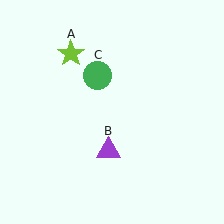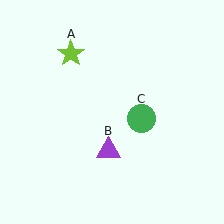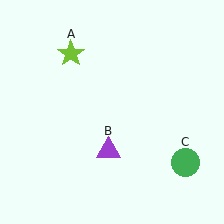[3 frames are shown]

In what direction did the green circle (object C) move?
The green circle (object C) moved down and to the right.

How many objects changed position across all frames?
1 object changed position: green circle (object C).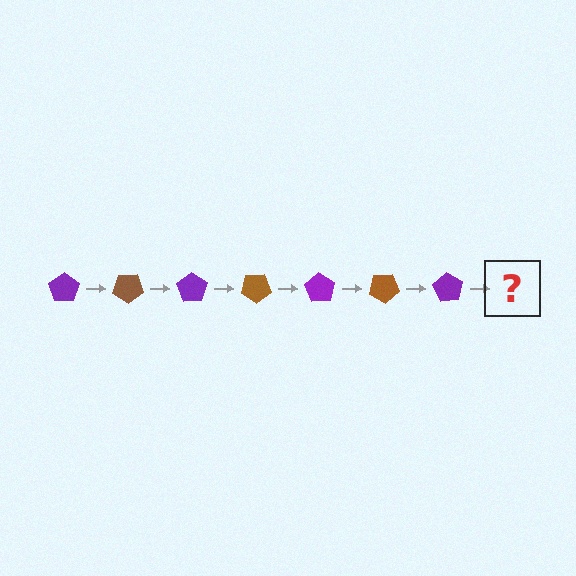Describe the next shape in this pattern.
It should be a brown pentagon, rotated 245 degrees from the start.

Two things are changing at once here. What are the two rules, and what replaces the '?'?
The two rules are that it rotates 35 degrees each step and the color cycles through purple and brown. The '?' should be a brown pentagon, rotated 245 degrees from the start.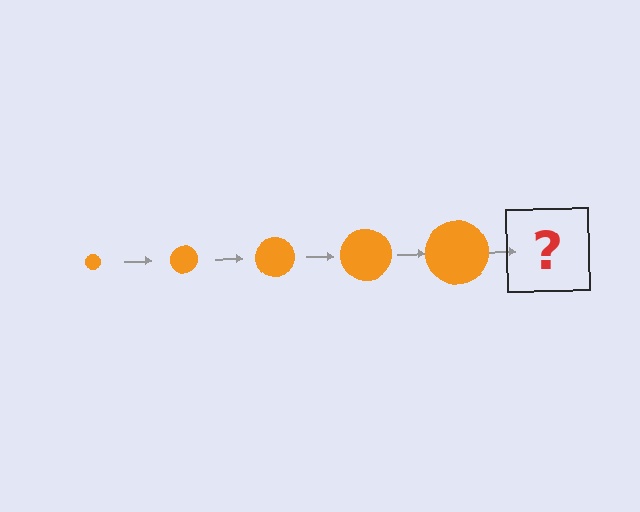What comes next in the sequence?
The next element should be an orange circle, larger than the previous one.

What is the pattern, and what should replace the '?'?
The pattern is that the circle gets progressively larger each step. The '?' should be an orange circle, larger than the previous one.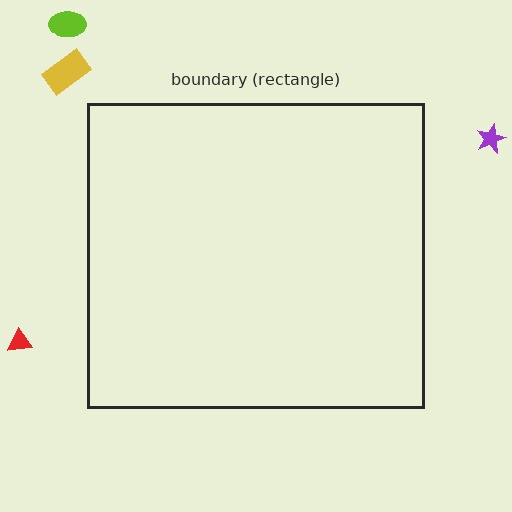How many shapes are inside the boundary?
0 inside, 4 outside.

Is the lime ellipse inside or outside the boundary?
Outside.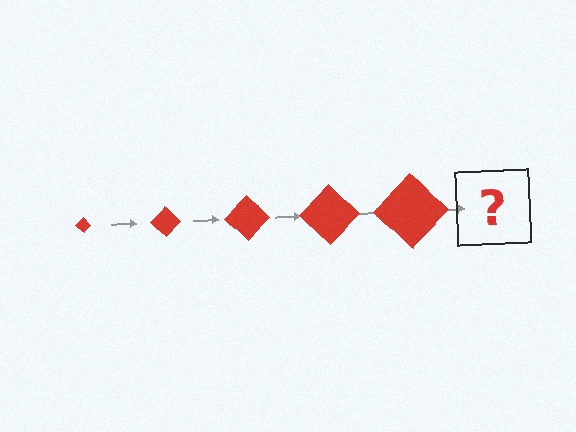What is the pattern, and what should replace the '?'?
The pattern is that the diamond gets progressively larger each step. The '?' should be a red diamond, larger than the previous one.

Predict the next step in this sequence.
The next step is a red diamond, larger than the previous one.